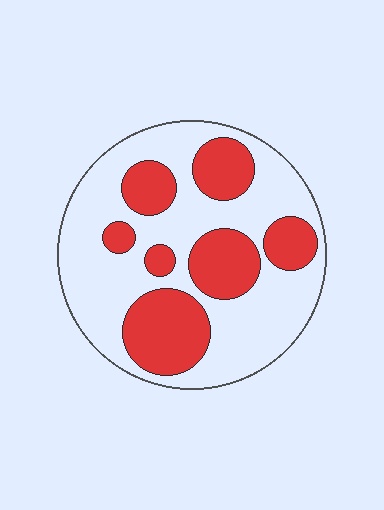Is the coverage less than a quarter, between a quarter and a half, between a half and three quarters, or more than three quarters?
Between a quarter and a half.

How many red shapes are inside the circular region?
7.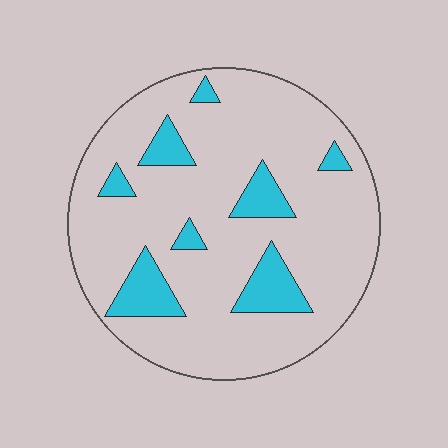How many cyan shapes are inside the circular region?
8.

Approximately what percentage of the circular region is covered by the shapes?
Approximately 15%.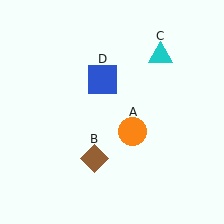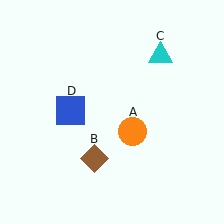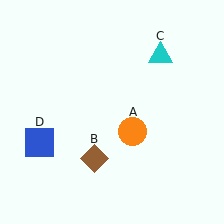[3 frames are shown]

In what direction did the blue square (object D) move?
The blue square (object D) moved down and to the left.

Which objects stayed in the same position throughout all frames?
Orange circle (object A) and brown diamond (object B) and cyan triangle (object C) remained stationary.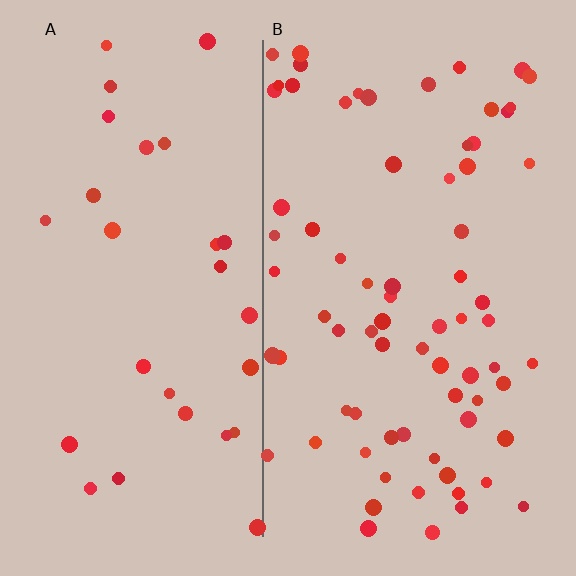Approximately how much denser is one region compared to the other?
Approximately 2.5× — region B over region A.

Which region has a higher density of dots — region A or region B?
B (the right).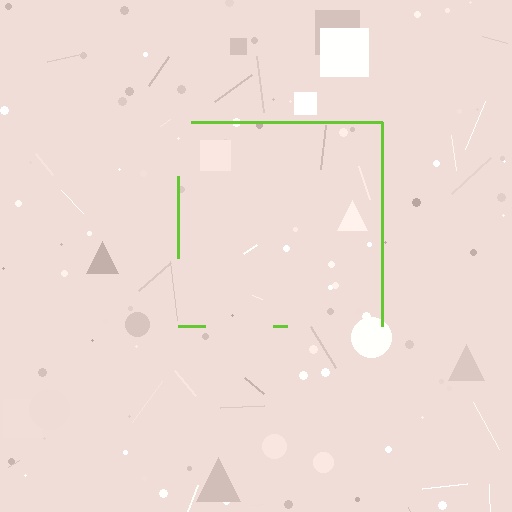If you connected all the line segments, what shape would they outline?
They would outline a square.